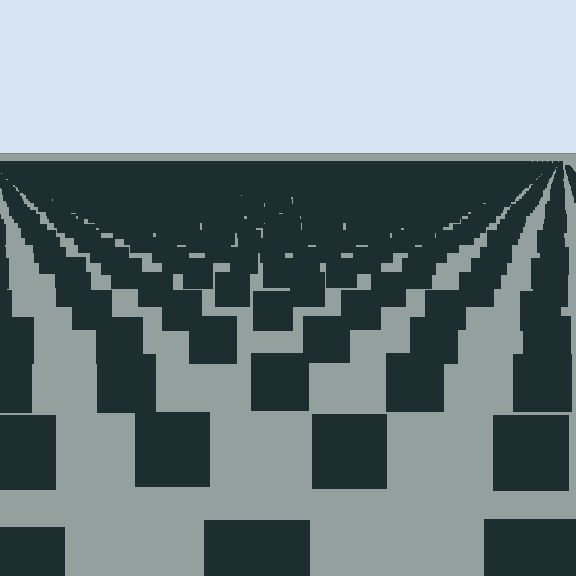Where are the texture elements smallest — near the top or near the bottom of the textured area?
Near the top.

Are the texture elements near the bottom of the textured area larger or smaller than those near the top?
Larger. Near the bottom, elements are closer to the viewer and appear at a bigger on-screen size.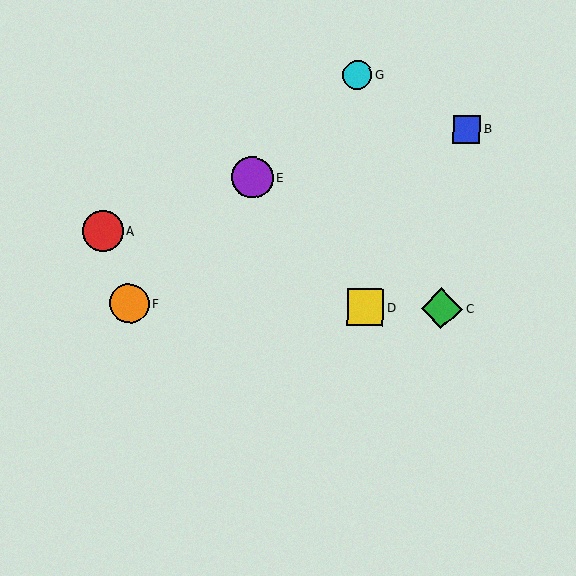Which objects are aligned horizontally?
Objects C, D, F are aligned horizontally.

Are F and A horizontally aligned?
No, F is at y≈304 and A is at y≈231.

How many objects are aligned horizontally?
3 objects (C, D, F) are aligned horizontally.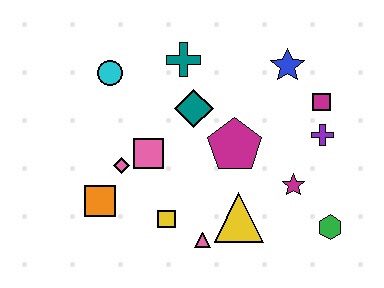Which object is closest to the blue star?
The magenta square is closest to the blue star.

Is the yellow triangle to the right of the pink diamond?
Yes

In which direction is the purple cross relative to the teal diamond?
The purple cross is to the right of the teal diamond.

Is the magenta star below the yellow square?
No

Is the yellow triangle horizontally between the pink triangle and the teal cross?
No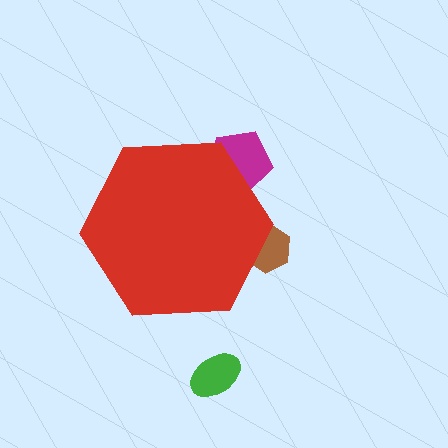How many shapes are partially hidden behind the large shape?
2 shapes are partially hidden.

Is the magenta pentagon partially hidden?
Yes, the magenta pentagon is partially hidden behind the red hexagon.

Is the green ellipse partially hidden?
No, the green ellipse is fully visible.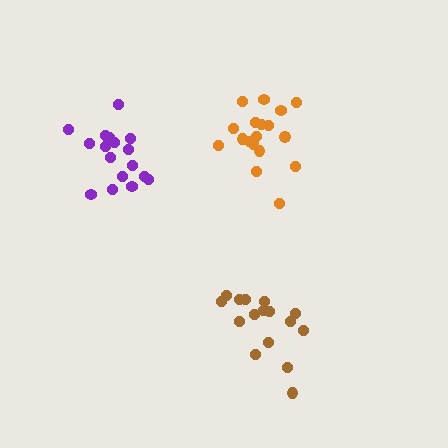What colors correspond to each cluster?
The clusters are colored: purple, orange, brown.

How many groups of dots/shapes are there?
There are 3 groups.